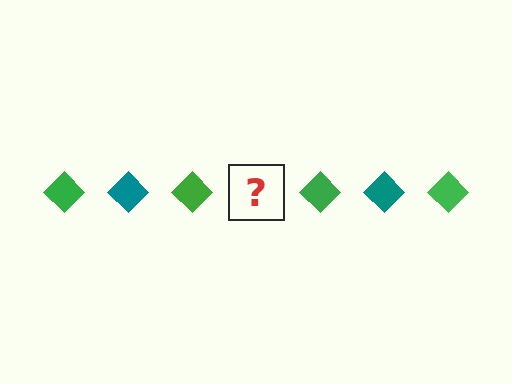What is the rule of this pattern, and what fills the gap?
The rule is that the pattern cycles through green, teal diamonds. The gap should be filled with a teal diamond.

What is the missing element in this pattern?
The missing element is a teal diamond.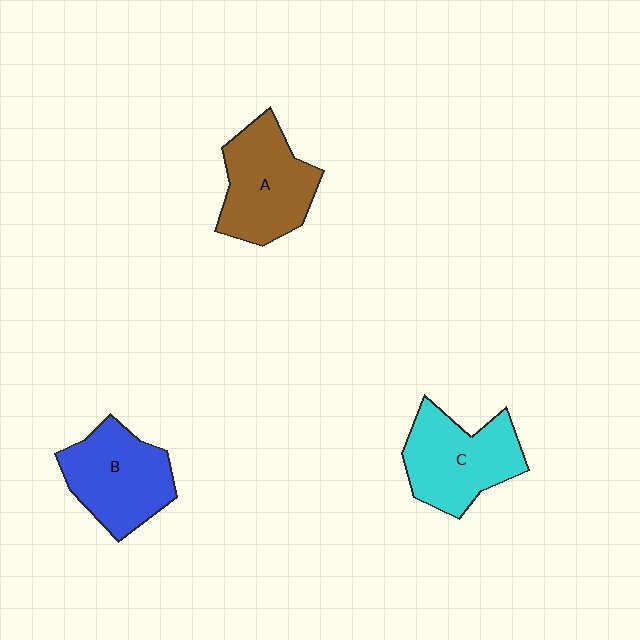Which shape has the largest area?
Shape C (cyan).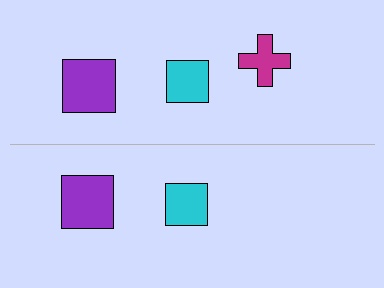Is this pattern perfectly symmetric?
No, the pattern is not perfectly symmetric. A magenta cross is missing from the bottom side.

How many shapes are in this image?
There are 5 shapes in this image.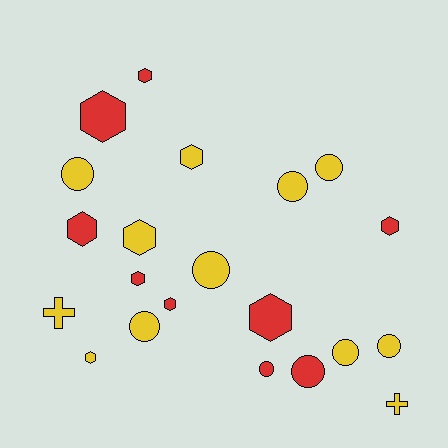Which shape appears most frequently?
Hexagon, with 10 objects.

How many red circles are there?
There are 2 red circles.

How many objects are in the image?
There are 21 objects.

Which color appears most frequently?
Yellow, with 12 objects.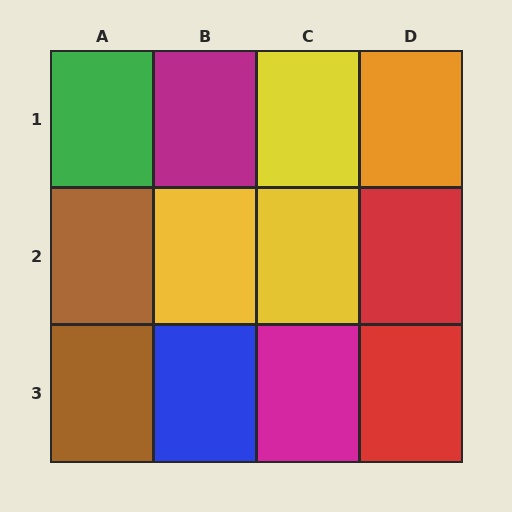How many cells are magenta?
2 cells are magenta.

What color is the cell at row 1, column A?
Green.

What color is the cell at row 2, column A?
Brown.